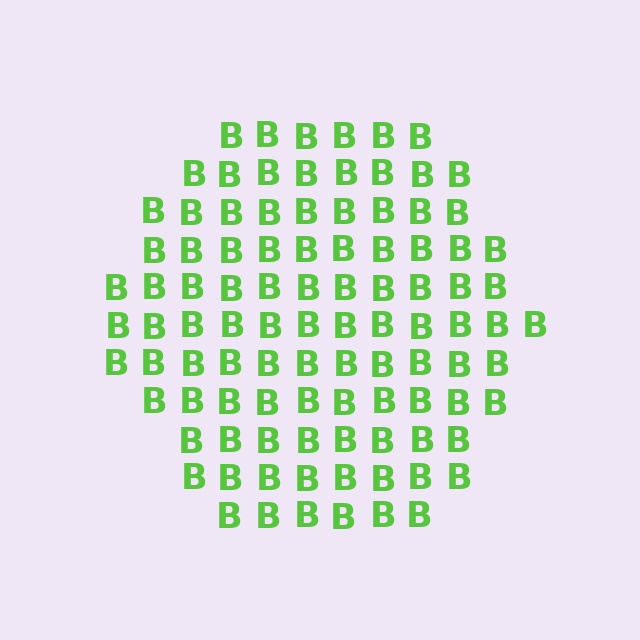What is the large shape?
The large shape is a hexagon.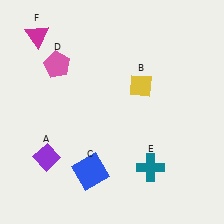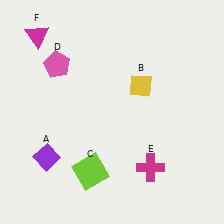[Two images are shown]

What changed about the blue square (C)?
In Image 1, C is blue. In Image 2, it changed to lime.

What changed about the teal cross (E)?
In Image 1, E is teal. In Image 2, it changed to magenta.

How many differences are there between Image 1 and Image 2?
There are 2 differences between the two images.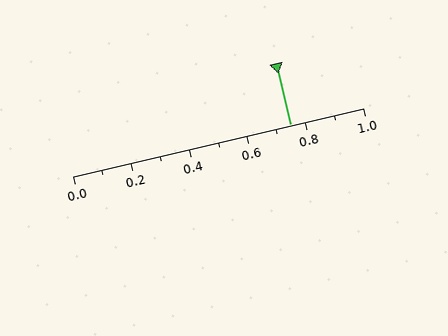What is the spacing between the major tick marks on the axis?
The major ticks are spaced 0.2 apart.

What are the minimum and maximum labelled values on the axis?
The axis runs from 0.0 to 1.0.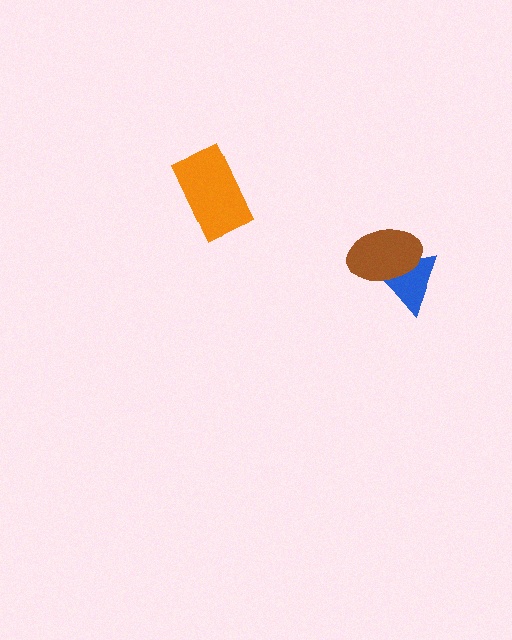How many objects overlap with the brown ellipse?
1 object overlaps with the brown ellipse.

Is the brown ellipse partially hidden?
No, no other shape covers it.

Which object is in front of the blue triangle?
The brown ellipse is in front of the blue triangle.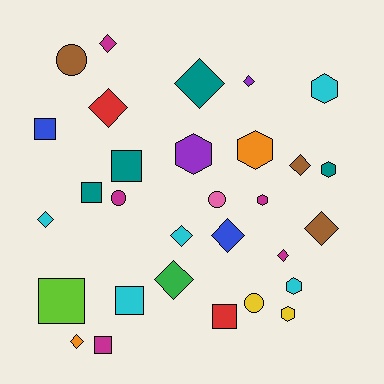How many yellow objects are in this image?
There are 2 yellow objects.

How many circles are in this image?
There are 4 circles.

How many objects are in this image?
There are 30 objects.